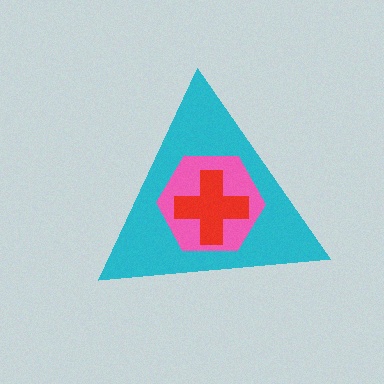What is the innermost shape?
The red cross.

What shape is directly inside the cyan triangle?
The pink hexagon.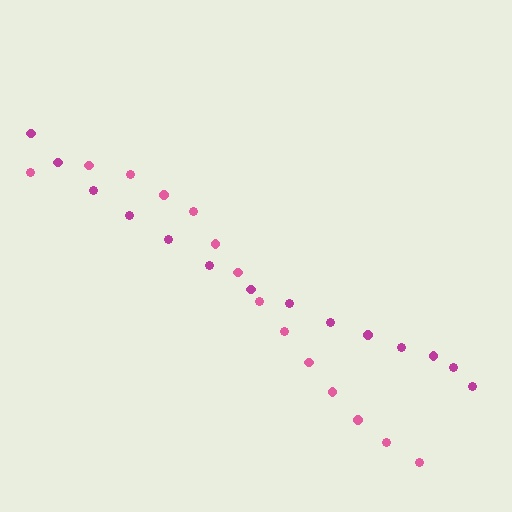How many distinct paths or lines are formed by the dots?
There are 2 distinct paths.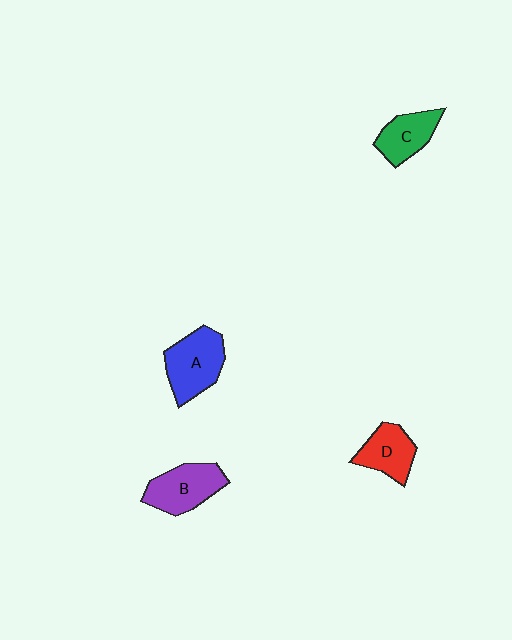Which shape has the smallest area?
Shape C (green).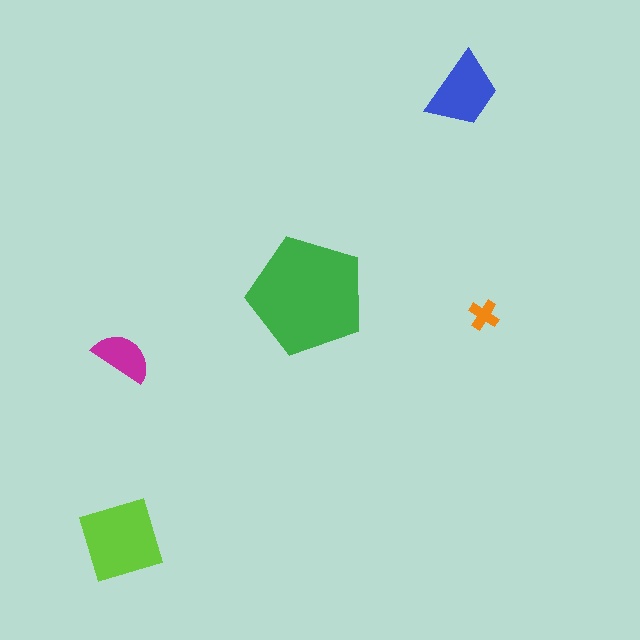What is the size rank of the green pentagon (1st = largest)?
1st.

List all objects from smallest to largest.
The orange cross, the magenta semicircle, the blue trapezoid, the lime diamond, the green pentagon.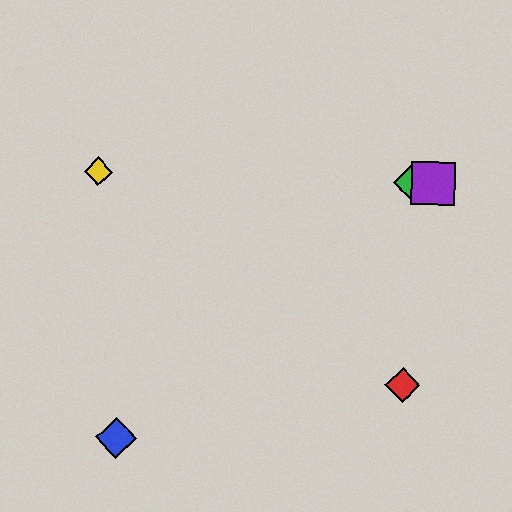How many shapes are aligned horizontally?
3 shapes (the green diamond, the yellow diamond, the purple square) are aligned horizontally.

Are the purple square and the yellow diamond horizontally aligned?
Yes, both are at y≈183.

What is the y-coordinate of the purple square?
The purple square is at y≈183.